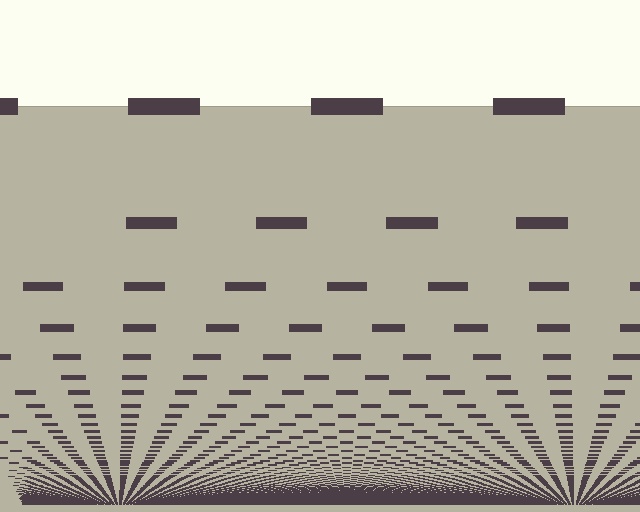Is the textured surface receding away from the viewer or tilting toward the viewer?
The surface appears to tilt toward the viewer. Texture elements get larger and sparser toward the top.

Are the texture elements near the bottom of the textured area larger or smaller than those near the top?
Smaller. The gradient is inverted — elements near the bottom are smaller and denser.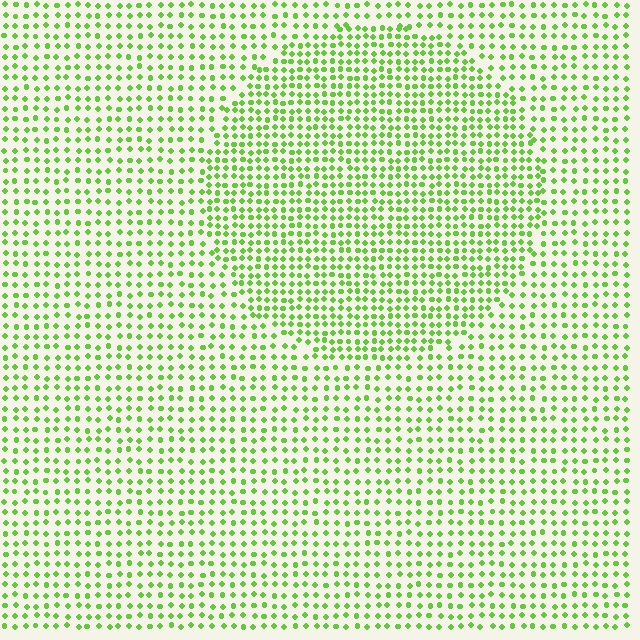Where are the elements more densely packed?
The elements are more densely packed inside the circle boundary.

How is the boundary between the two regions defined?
The boundary is defined by a change in element density (approximately 1.6x ratio). All elements are the same color, size, and shape.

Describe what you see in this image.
The image contains small lime elements arranged at two different densities. A circle-shaped region is visible where the elements are more densely packed than the surrounding area.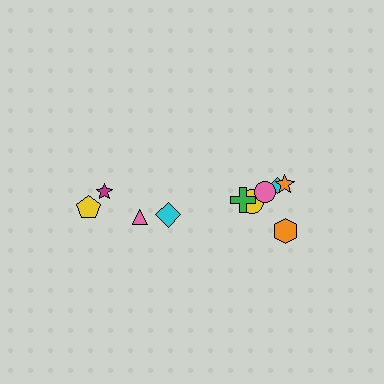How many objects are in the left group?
There are 4 objects.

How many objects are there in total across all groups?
There are 10 objects.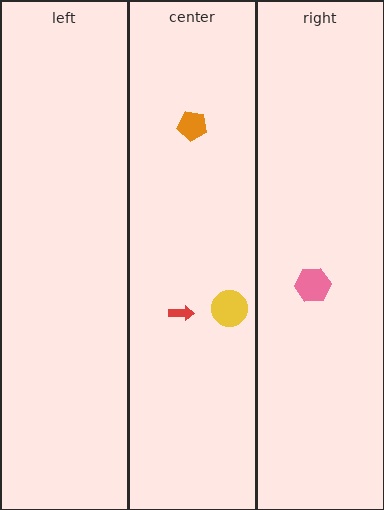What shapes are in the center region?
The yellow circle, the red arrow, the orange pentagon.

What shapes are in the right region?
The pink hexagon.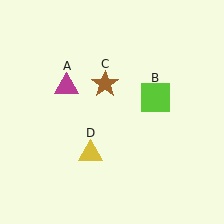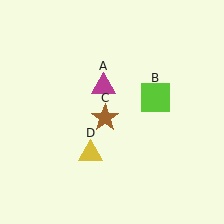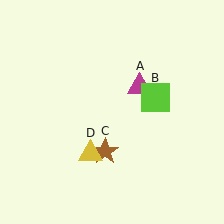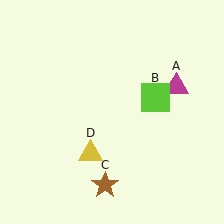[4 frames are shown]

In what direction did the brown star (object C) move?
The brown star (object C) moved down.